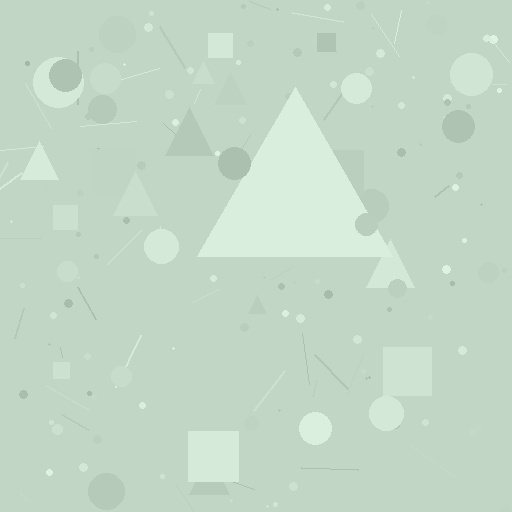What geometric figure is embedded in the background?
A triangle is embedded in the background.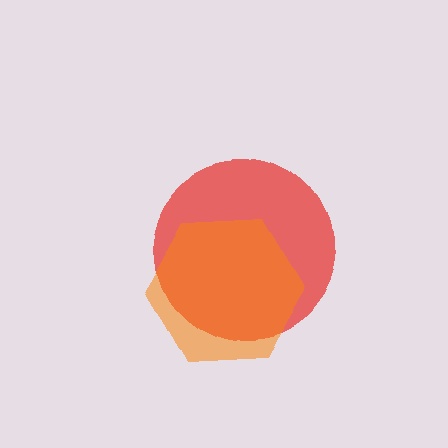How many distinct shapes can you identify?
There are 2 distinct shapes: a red circle, an orange hexagon.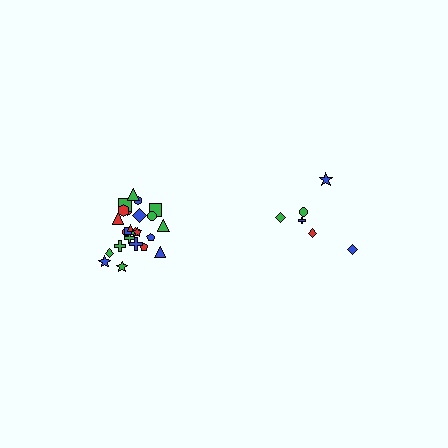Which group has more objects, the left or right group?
The left group.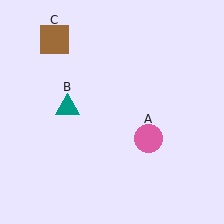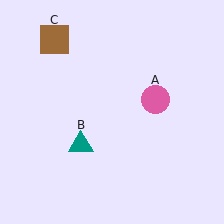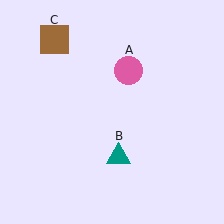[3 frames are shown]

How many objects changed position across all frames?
2 objects changed position: pink circle (object A), teal triangle (object B).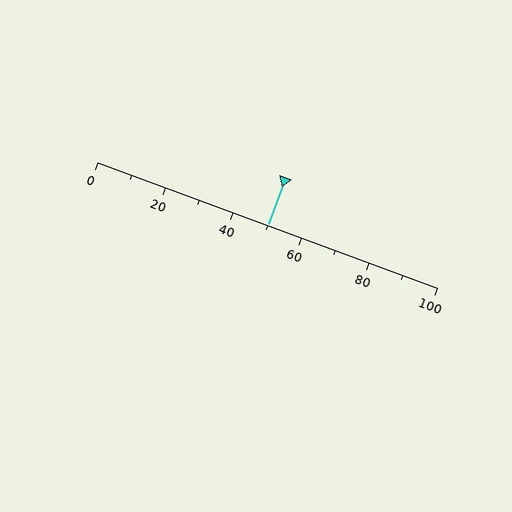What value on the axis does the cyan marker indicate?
The marker indicates approximately 50.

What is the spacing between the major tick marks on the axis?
The major ticks are spaced 20 apart.